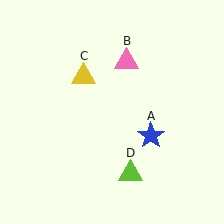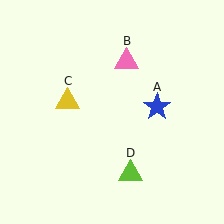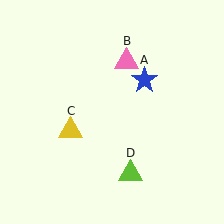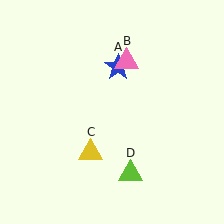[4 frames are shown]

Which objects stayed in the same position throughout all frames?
Pink triangle (object B) and lime triangle (object D) remained stationary.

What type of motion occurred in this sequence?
The blue star (object A), yellow triangle (object C) rotated counterclockwise around the center of the scene.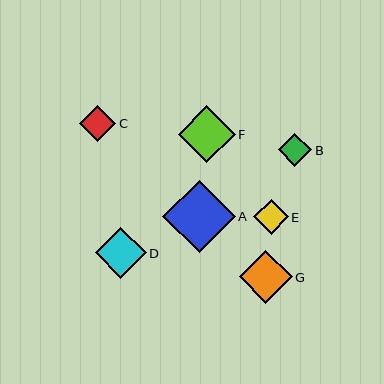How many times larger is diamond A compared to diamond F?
Diamond A is approximately 1.3 times the size of diamond F.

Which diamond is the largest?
Diamond A is the largest with a size of approximately 72 pixels.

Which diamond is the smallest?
Diamond B is the smallest with a size of approximately 33 pixels.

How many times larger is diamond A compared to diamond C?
Diamond A is approximately 2.0 times the size of diamond C.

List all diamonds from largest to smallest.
From largest to smallest: A, F, G, D, C, E, B.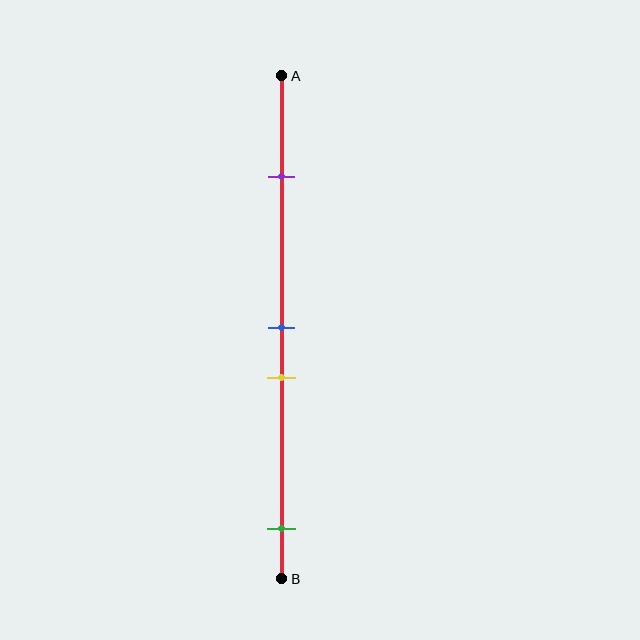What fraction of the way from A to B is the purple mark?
The purple mark is approximately 20% (0.2) of the way from A to B.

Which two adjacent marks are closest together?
The blue and yellow marks are the closest adjacent pair.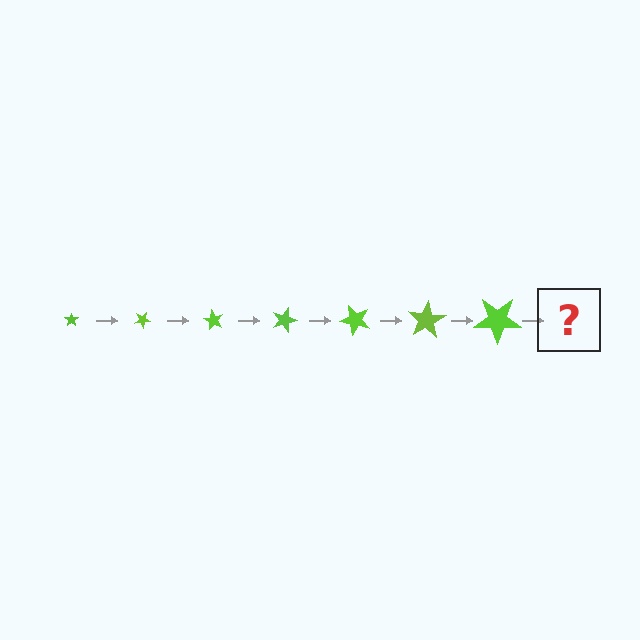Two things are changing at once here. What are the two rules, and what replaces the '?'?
The two rules are that the star grows larger each step and it rotates 30 degrees each step. The '?' should be a star, larger than the previous one and rotated 210 degrees from the start.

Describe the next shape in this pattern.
It should be a star, larger than the previous one and rotated 210 degrees from the start.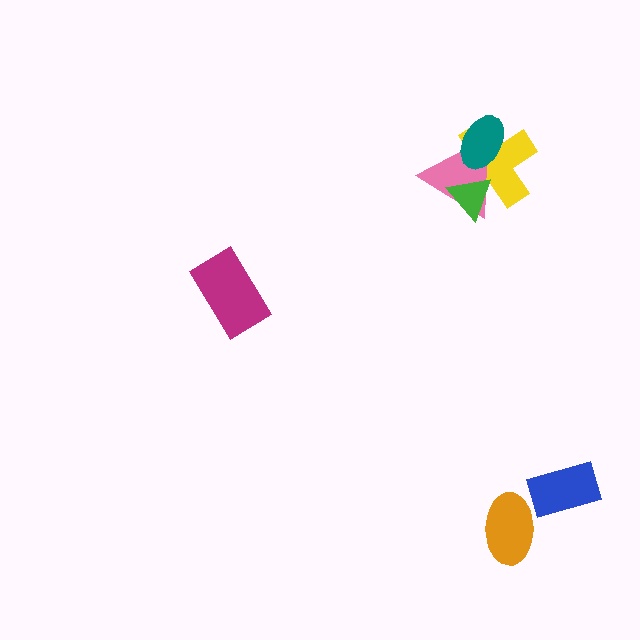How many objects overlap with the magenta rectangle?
0 objects overlap with the magenta rectangle.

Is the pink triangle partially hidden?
Yes, it is partially covered by another shape.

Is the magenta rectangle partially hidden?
No, no other shape covers it.